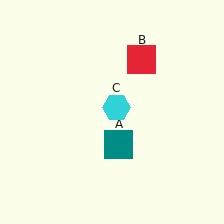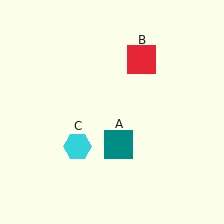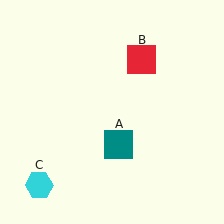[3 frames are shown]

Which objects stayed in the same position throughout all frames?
Teal square (object A) and red square (object B) remained stationary.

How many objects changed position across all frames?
1 object changed position: cyan hexagon (object C).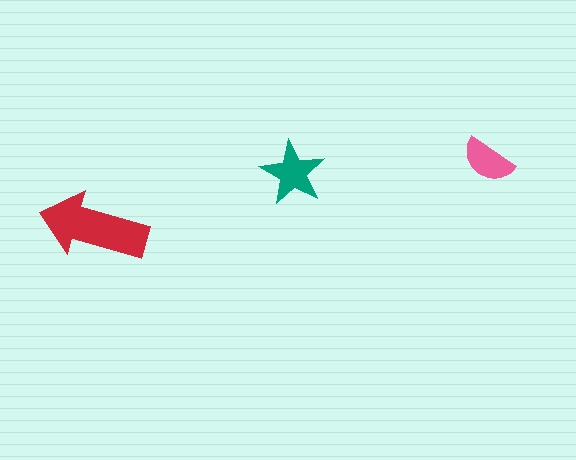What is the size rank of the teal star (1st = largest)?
2nd.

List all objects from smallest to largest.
The pink semicircle, the teal star, the red arrow.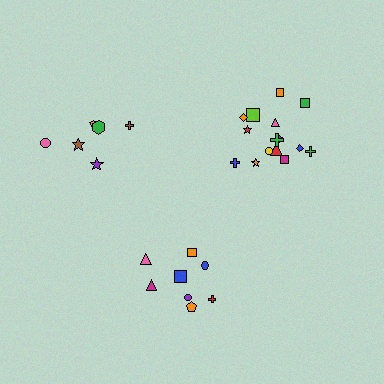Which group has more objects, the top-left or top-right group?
The top-right group.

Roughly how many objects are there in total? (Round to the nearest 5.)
Roughly 30 objects in total.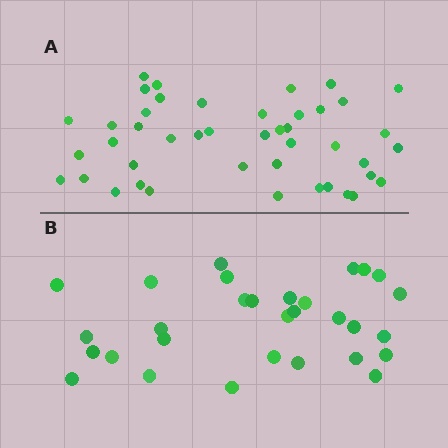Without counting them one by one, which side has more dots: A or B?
Region A (the top region) has more dots.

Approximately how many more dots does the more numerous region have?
Region A has approximately 15 more dots than region B.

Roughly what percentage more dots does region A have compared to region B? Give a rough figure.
About 45% more.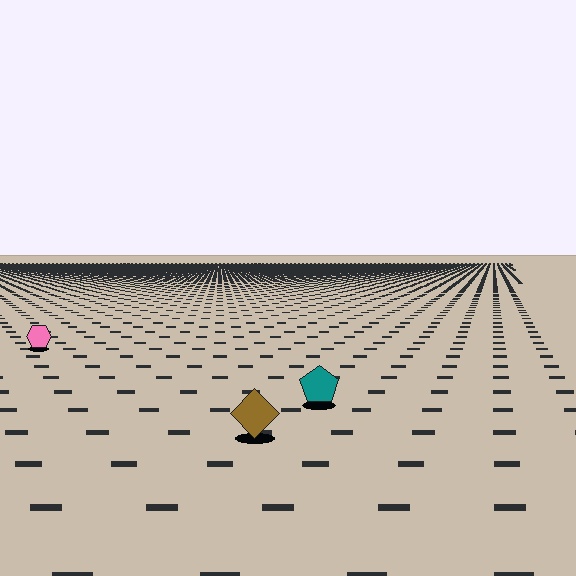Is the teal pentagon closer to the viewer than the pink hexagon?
Yes. The teal pentagon is closer — you can tell from the texture gradient: the ground texture is coarser near it.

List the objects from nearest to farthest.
From nearest to farthest: the brown diamond, the teal pentagon, the pink hexagon.